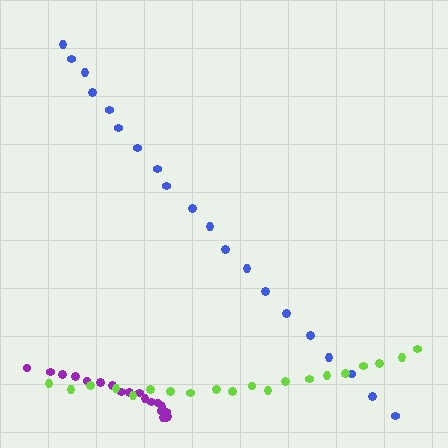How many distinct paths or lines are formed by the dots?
There are 3 distinct paths.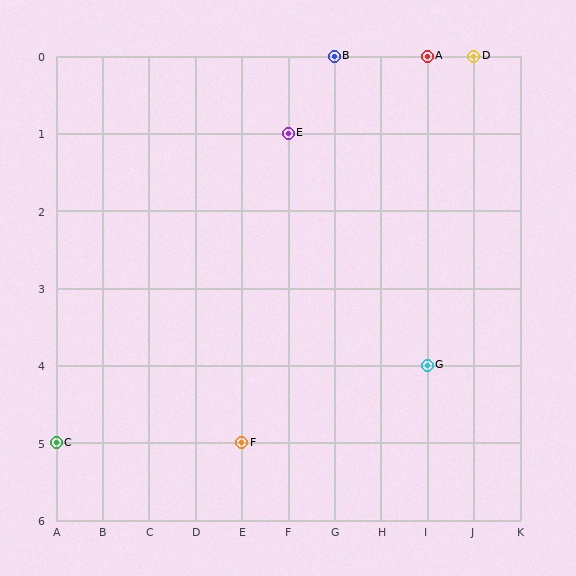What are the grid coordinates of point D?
Point D is at grid coordinates (J, 0).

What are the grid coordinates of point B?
Point B is at grid coordinates (G, 0).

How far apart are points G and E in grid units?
Points G and E are 3 columns and 3 rows apart (about 4.2 grid units diagonally).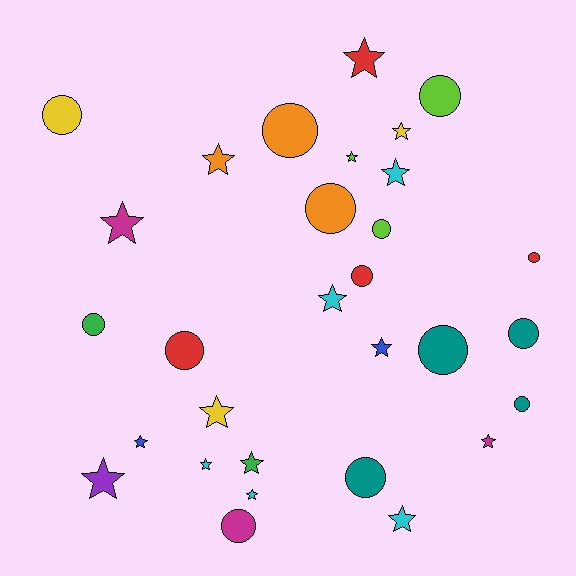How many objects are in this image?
There are 30 objects.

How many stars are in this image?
There are 16 stars.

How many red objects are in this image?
There are 4 red objects.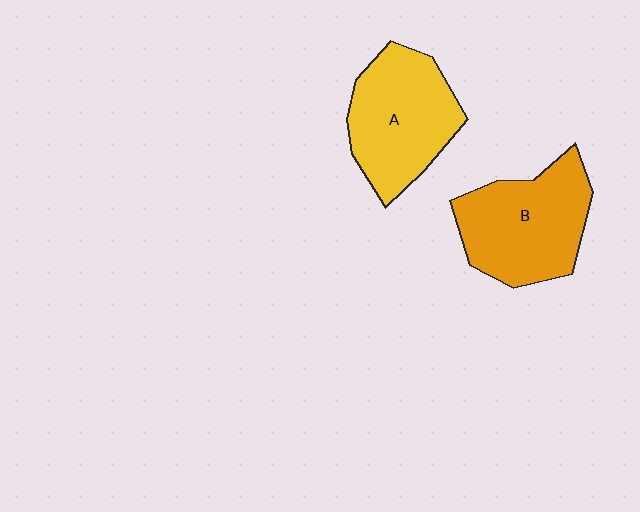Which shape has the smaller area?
Shape A (yellow).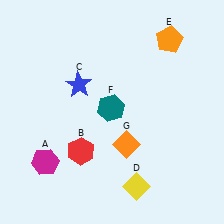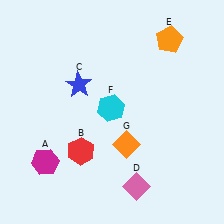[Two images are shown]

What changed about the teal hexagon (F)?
In Image 1, F is teal. In Image 2, it changed to cyan.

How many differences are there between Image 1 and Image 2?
There are 2 differences between the two images.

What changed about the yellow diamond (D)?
In Image 1, D is yellow. In Image 2, it changed to pink.